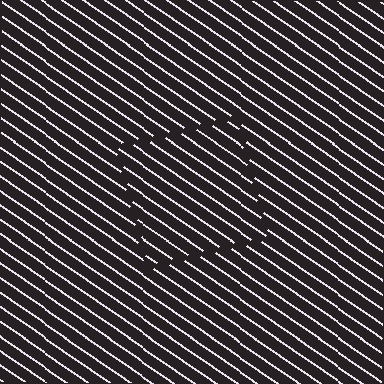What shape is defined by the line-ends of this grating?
An illusory square. The interior of the shape contains the same grating, shifted by half a period — the contour is defined by the phase discontinuity where line-ends from the inner and outer gratings abut.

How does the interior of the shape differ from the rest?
The interior of the shape contains the same grating, shifted by half a period — the contour is defined by the phase discontinuity where line-ends from the inner and outer gratings abut.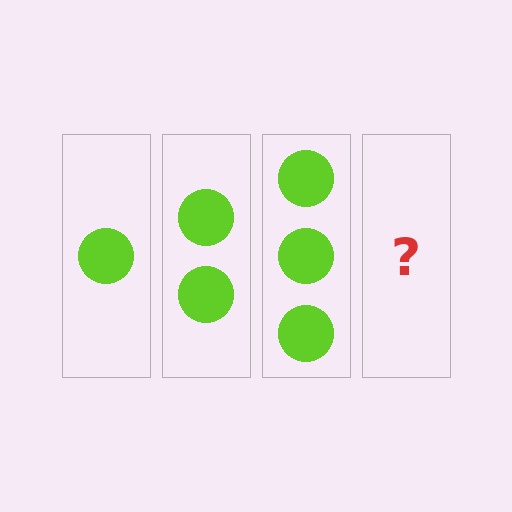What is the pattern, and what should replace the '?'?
The pattern is that each step adds one more circle. The '?' should be 4 circles.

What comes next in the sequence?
The next element should be 4 circles.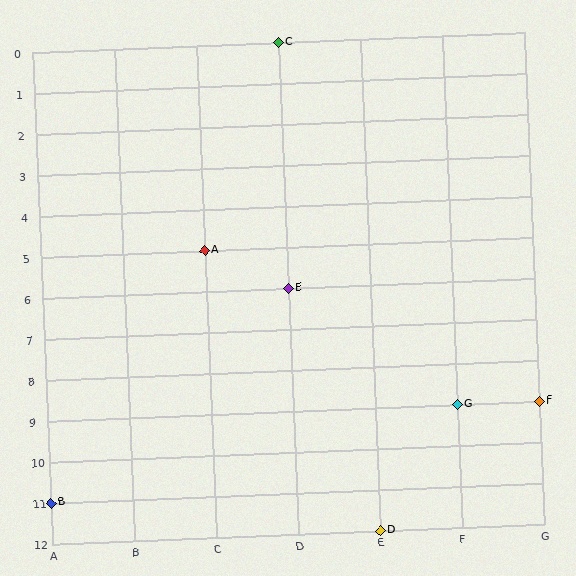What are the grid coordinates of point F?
Point F is at grid coordinates (G, 9).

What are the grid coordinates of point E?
Point E is at grid coordinates (D, 6).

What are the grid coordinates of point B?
Point B is at grid coordinates (A, 11).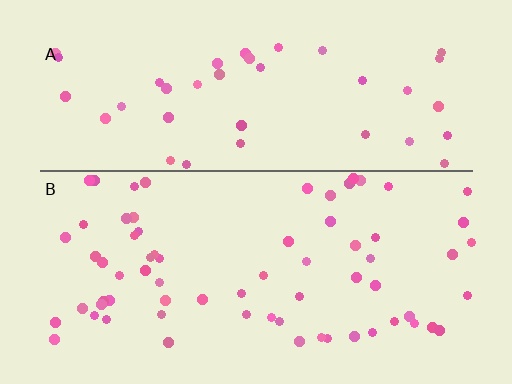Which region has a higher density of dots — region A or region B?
B (the bottom).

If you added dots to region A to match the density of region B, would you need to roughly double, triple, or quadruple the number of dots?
Approximately double.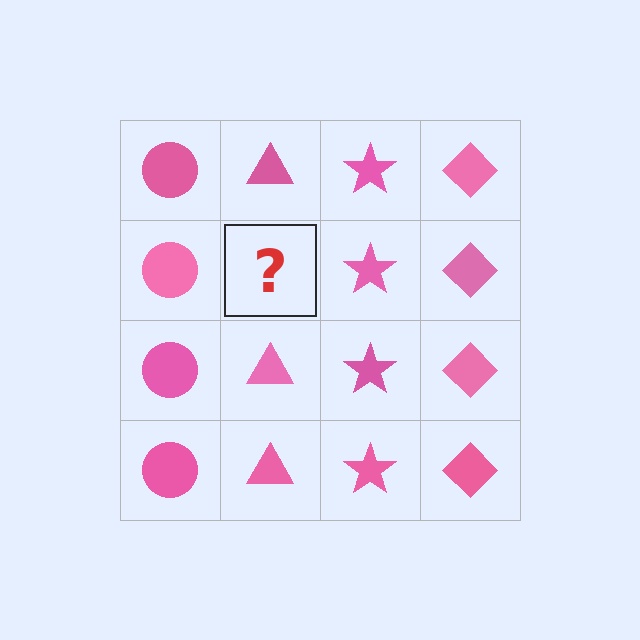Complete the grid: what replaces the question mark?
The question mark should be replaced with a pink triangle.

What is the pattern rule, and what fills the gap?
The rule is that each column has a consistent shape. The gap should be filled with a pink triangle.